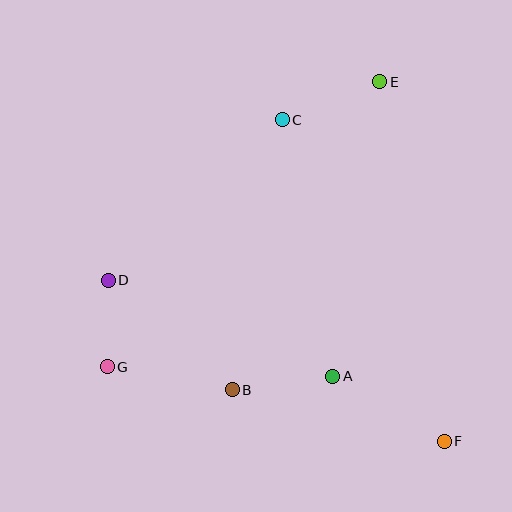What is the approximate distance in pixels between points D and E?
The distance between D and E is approximately 336 pixels.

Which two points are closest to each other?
Points D and G are closest to each other.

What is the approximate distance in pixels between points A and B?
The distance between A and B is approximately 102 pixels.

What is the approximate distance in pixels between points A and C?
The distance between A and C is approximately 261 pixels.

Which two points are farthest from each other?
Points E and G are farthest from each other.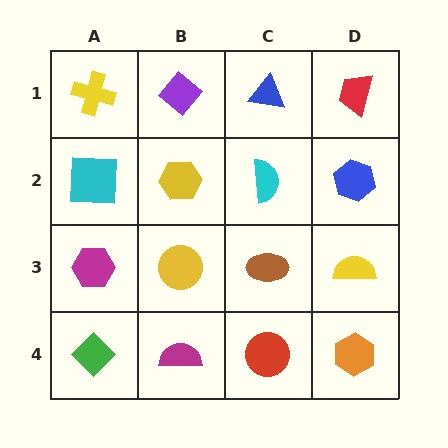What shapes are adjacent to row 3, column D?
A blue hexagon (row 2, column D), an orange hexagon (row 4, column D), a brown ellipse (row 3, column C).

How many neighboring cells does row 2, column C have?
4.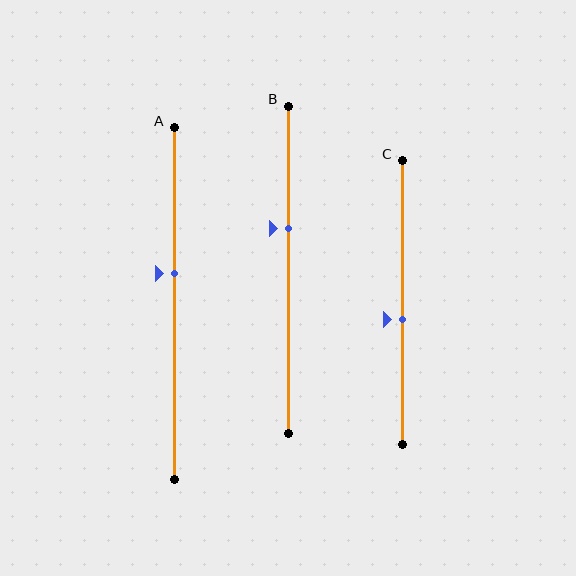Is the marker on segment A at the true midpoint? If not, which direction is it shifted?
No, the marker on segment A is shifted upward by about 8% of the segment length.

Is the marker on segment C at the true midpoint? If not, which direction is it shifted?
No, the marker on segment C is shifted downward by about 6% of the segment length.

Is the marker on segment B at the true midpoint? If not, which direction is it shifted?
No, the marker on segment B is shifted upward by about 13% of the segment length.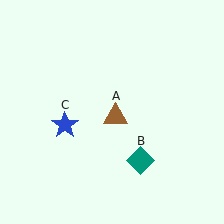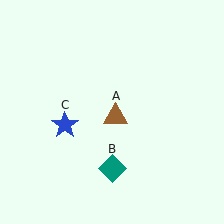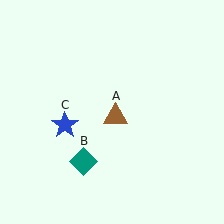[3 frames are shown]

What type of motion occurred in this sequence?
The teal diamond (object B) rotated clockwise around the center of the scene.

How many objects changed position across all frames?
1 object changed position: teal diamond (object B).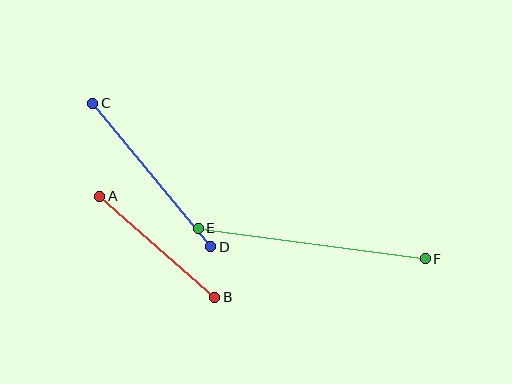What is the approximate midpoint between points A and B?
The midpoint is at approximately (157, 247) pixels.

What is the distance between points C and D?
The distance is approximately 186 pixels.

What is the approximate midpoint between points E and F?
The midpoint is at approximately (312, 243) pixels.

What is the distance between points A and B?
The distance is approximately 153 pixels.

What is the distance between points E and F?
The distance is approximately 229 pixels.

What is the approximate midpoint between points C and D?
The midpoint is at approximately (152, 175) pixels.